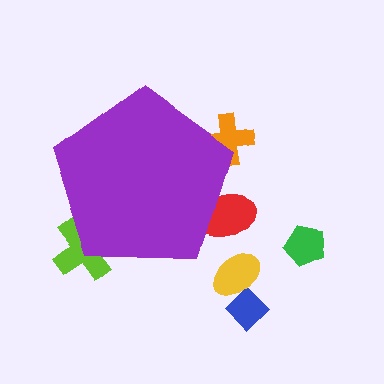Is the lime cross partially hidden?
Yes, the lime cross is partially hidden behind the purple pentagon.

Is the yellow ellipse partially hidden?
No, the yellow ellipse is fully visible.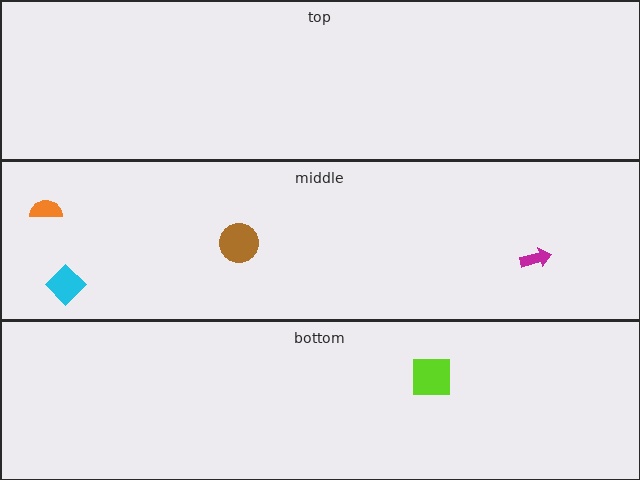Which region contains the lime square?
The bottom region.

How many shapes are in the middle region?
4.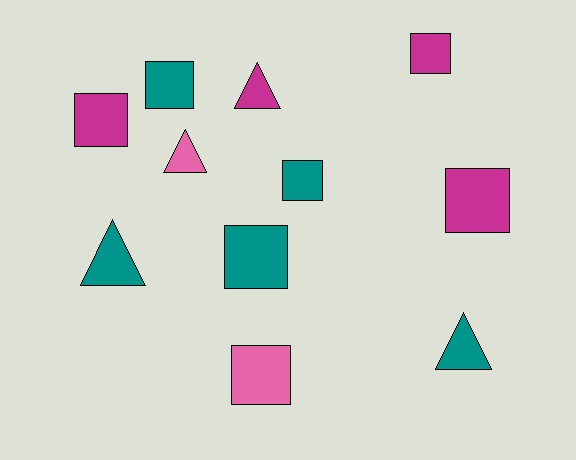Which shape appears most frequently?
Square, with 7 objects.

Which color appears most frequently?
Teal, with 5 objects.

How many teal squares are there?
There are 3 teal squares.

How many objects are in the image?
There are 11 objects.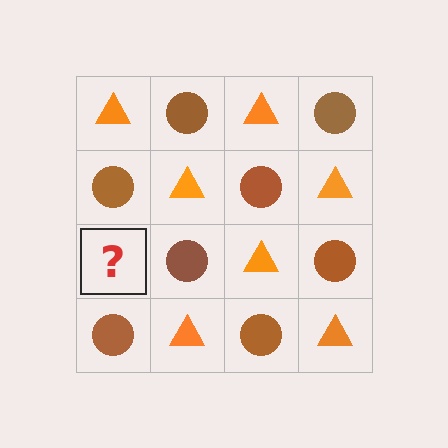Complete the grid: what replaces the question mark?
The question mark should be replaced with an orange triangle.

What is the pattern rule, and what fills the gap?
The rule is that it alternates orange triangle and brown circle in a checkerboard pattern. The gap should be filled with an orange triangle.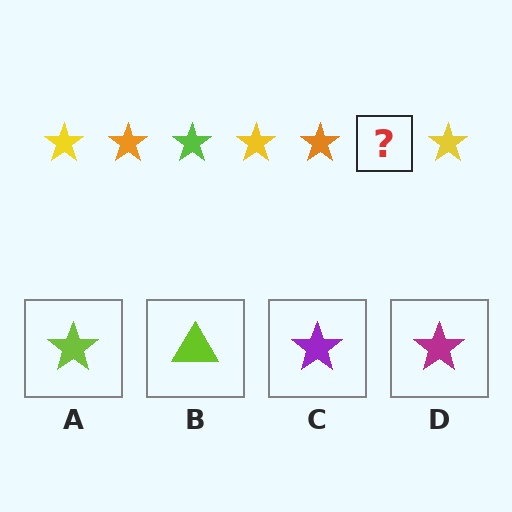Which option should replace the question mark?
Option A.